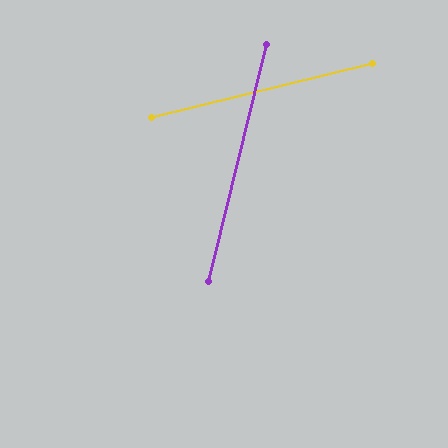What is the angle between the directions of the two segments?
Approximately 62 degrees.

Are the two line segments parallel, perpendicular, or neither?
Neither parallel nor perpendicular — they differ by about 62°.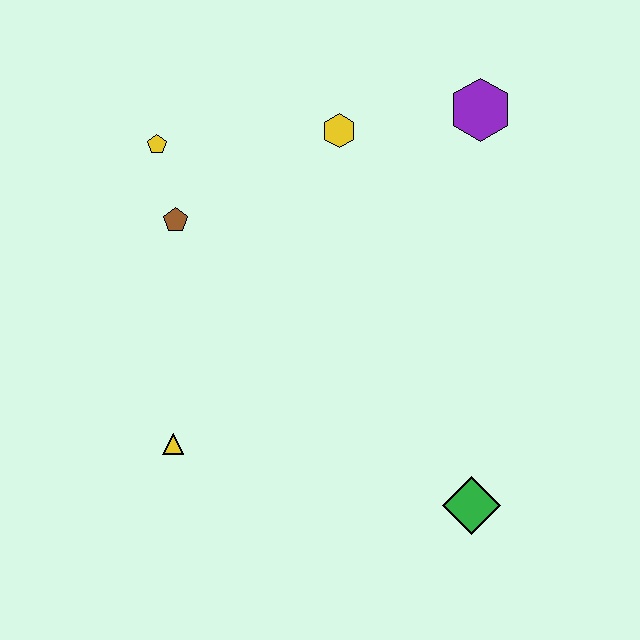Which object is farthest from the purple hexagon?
The yellow triangle is farthest from the purple hexagon.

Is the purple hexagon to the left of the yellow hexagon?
No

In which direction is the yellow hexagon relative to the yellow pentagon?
The yellow hexagon is to the right of the yellow pentagon.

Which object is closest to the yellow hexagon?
The purple hexagon is closest to the yellow hexagon.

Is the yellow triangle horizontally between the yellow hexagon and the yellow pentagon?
Yes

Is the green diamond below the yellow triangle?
Yes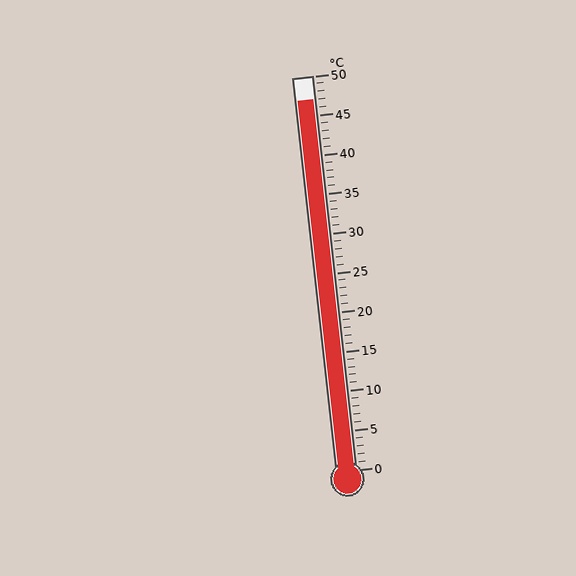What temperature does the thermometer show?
The thermometer shows approximately 47°C.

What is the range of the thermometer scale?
The thermometer scale ranges from 0°C to 50°C.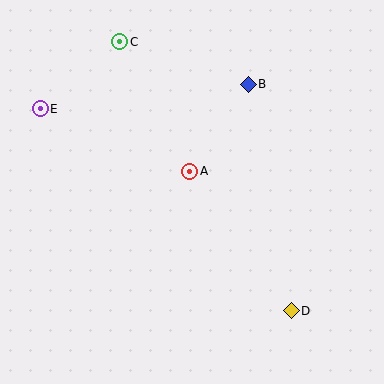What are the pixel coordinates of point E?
Point E is at (40, 109).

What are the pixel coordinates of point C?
Point C is at (120, 42).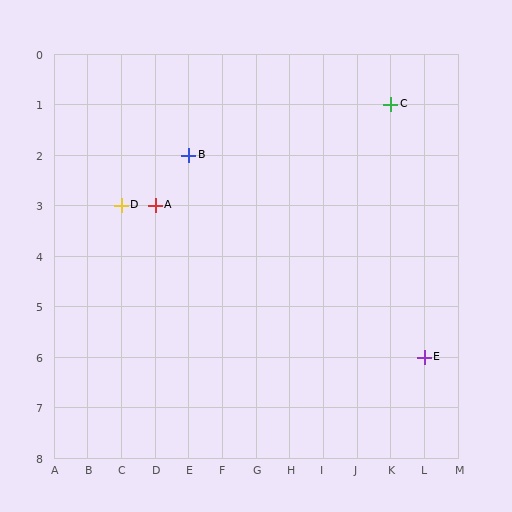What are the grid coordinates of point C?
Point C is at grid coordinates (K, 1).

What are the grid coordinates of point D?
Point D is at grid coordinates (C, 3).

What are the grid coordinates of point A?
Point A is at grid coordinates (D, 3).